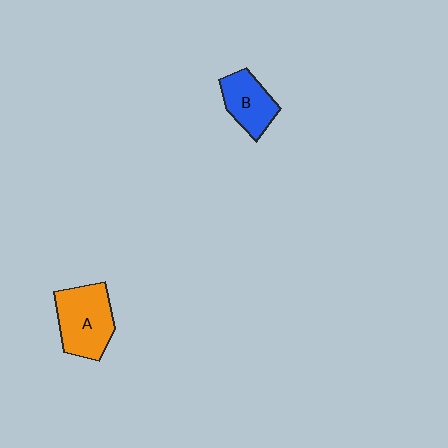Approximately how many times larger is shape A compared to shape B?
Approximately 1.4 times.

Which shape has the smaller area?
Shape B (blue).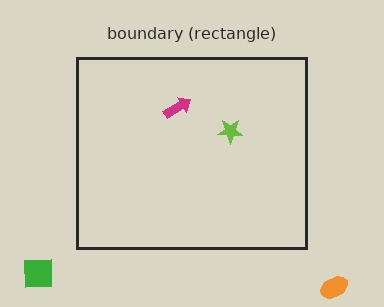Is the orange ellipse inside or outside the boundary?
Outside.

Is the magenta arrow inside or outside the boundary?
Inside.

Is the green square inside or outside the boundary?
Outside.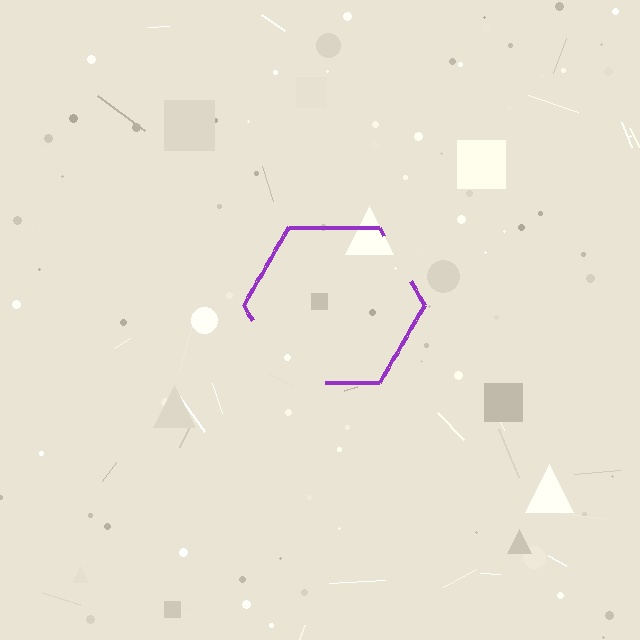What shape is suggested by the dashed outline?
The dashed outline suggests a hexagon.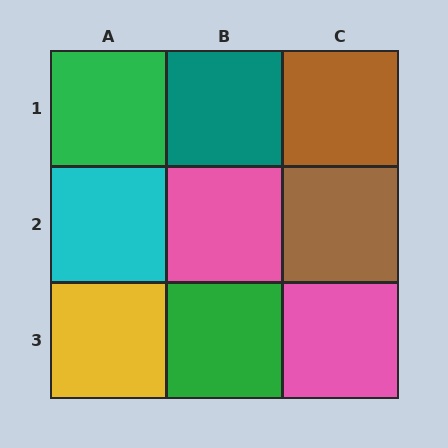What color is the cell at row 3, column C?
Pink.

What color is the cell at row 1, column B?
Teal.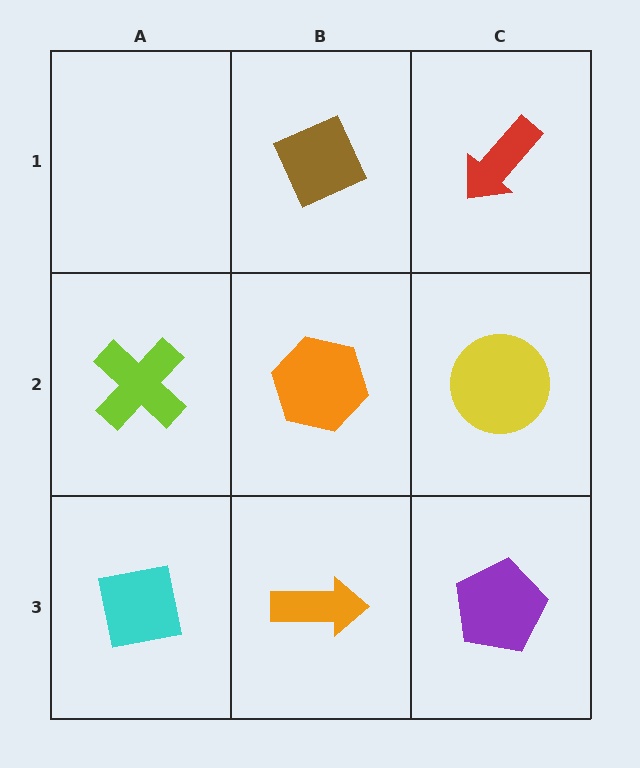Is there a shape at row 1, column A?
No, that cell is empty.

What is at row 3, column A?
A cyan square.